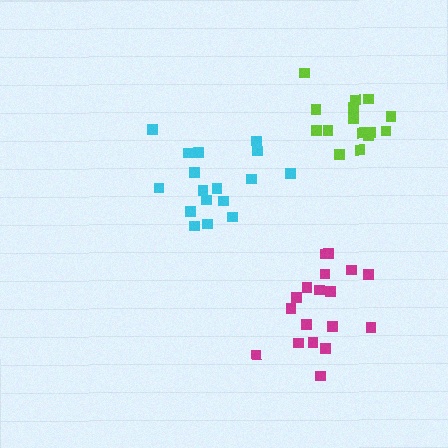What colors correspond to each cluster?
The clusters are colored: magenta, cyan, lime.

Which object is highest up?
The lime cluster is topmost.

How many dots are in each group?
Group 1: 18 dots, Group 2: 17 dots, Group 3: 15 dots (50 total).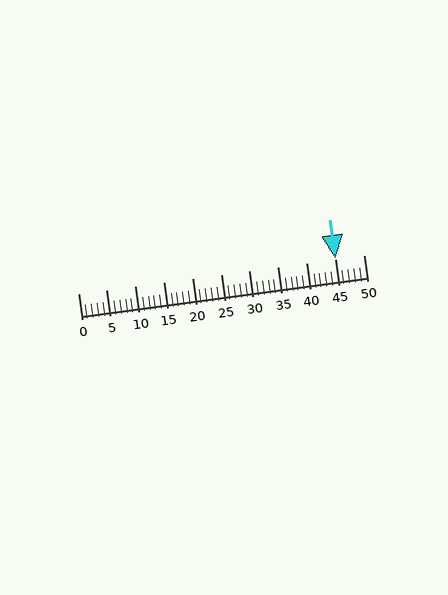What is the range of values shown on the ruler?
The ruler shows values from 0 to 50.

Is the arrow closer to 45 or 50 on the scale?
The arrow is closer to 45.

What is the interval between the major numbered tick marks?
The major tick marks are spaced 5 units apart.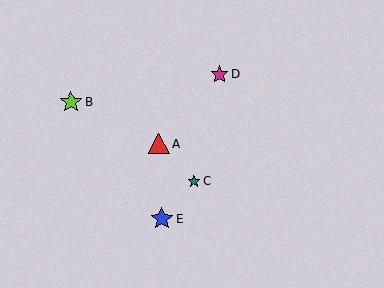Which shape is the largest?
The blue star (labeled E) is the largest.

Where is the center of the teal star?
The center of the teal star is at (194, 181).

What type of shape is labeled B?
Shape B is a lime star.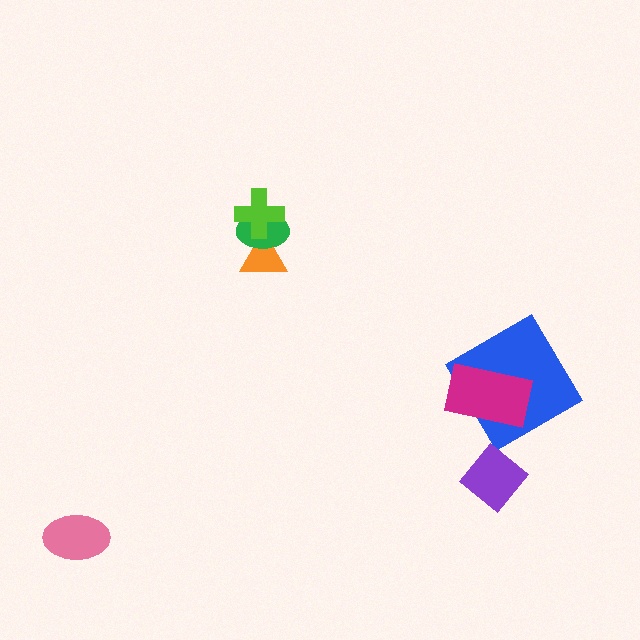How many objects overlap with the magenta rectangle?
1 object overlaps with the magenta rectangle.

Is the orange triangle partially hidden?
Yes, it is partially covered by another shape.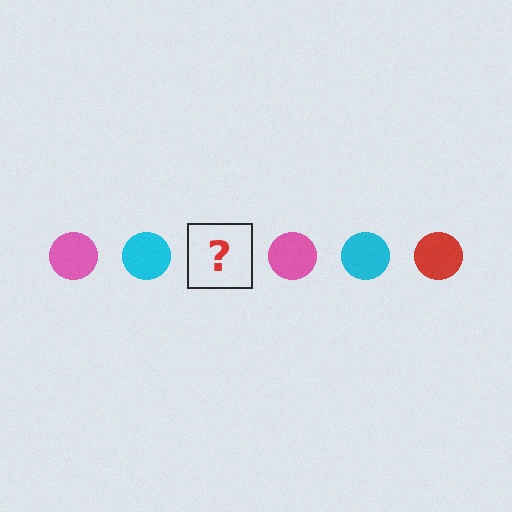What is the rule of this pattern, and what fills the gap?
The rule is that the pattern cycles through pink, cyan, red circles. The gap should be filled with a red circle.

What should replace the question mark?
The question mark should be replaced with a red circle.